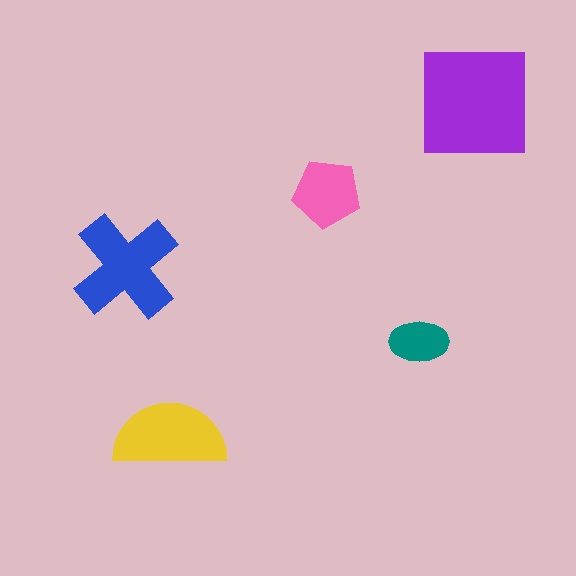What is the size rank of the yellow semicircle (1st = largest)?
3rd.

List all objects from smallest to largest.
The teal ellipse, the pink pentagon, the yellow semicircle, the blue cross, the purple square.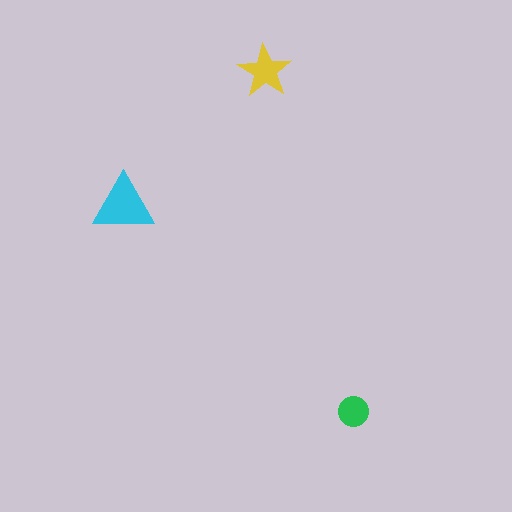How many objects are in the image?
There are 3 objects in the image.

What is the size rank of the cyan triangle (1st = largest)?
1st.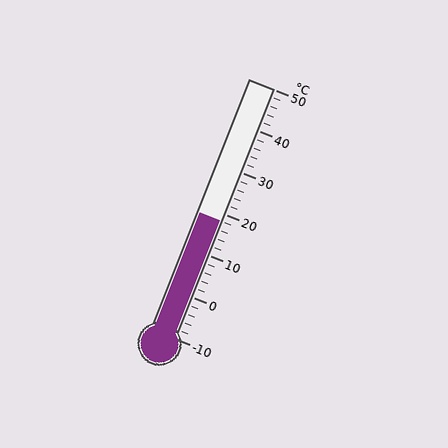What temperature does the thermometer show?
The thermometer shows approximately 18°C.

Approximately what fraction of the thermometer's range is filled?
The thermometer is filled to approximately 45% of its range.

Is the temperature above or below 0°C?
The temperature is above 0°C.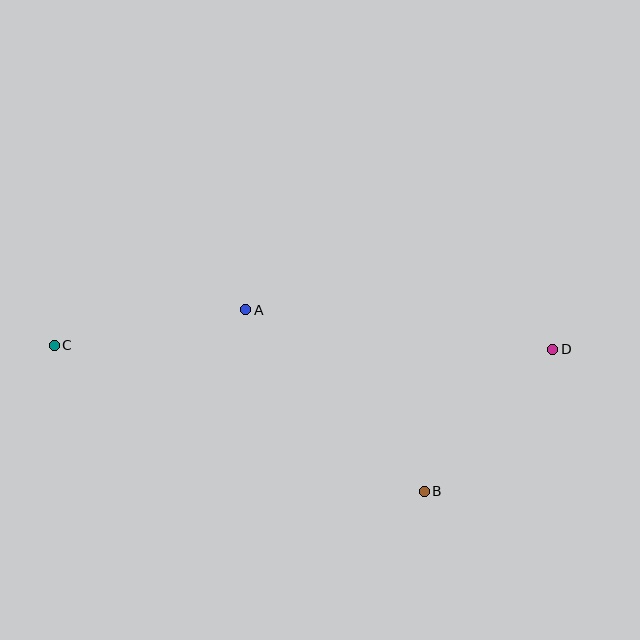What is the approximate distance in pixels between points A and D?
The distance between A and D is approximately 310 pixels.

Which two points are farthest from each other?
Points C and D are farthest from each other.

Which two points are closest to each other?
Points B and D are closest to each other.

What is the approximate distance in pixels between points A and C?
The distance between A and C is approximately 195 pixels.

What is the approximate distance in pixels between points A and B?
The distance between A and B is approximately 255 pixels.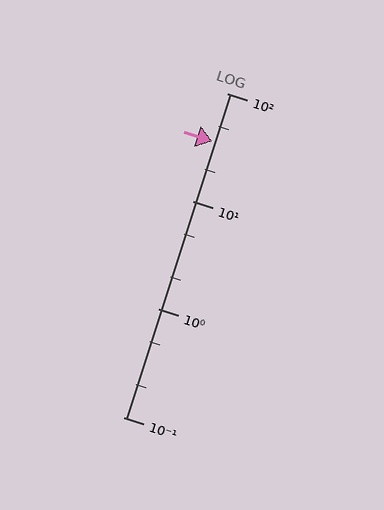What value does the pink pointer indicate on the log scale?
The pointer indicates approximately 36.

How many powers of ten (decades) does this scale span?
The scale spans 3 decades, from 0.1 to 100.